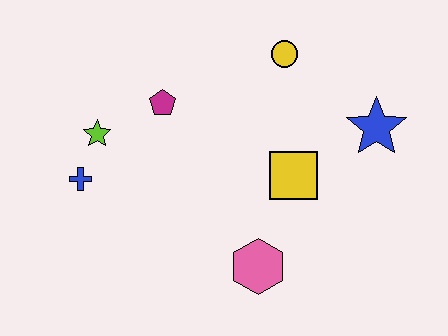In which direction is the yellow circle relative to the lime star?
The yellow circle is to the right of the lime star.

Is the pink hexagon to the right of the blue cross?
Yes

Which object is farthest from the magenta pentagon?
The blue star is farthest from the magenta pentagon.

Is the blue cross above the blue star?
No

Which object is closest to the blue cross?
The lime star is closest to the blue cross.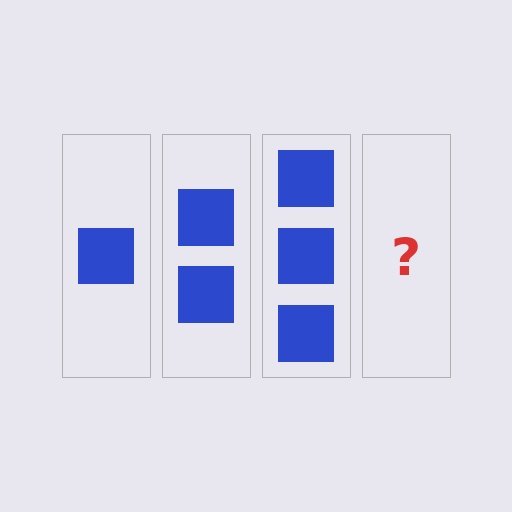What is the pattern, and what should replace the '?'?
The pattern is that each step adds one more square. The '?' should be 4 squares.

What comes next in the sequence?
The next element should be 4 squares.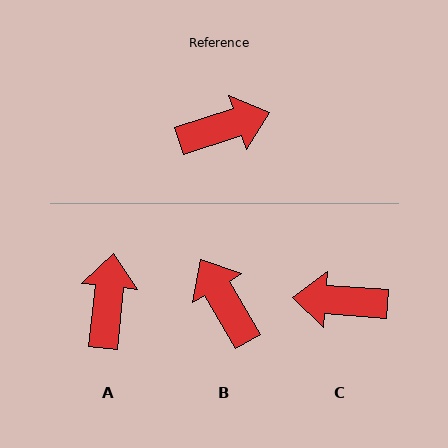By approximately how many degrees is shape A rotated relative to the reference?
Approximately 66 degrees counter-clockwise.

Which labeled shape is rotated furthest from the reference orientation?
C, about 158 degrees away.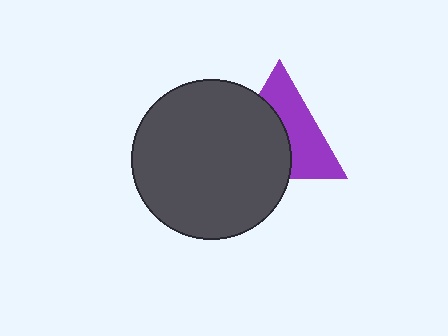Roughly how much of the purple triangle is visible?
About half of it is visible (roughly 49%).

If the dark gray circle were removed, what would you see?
You would see the complete purple triangle.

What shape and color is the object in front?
The object in front is a dark gray circle.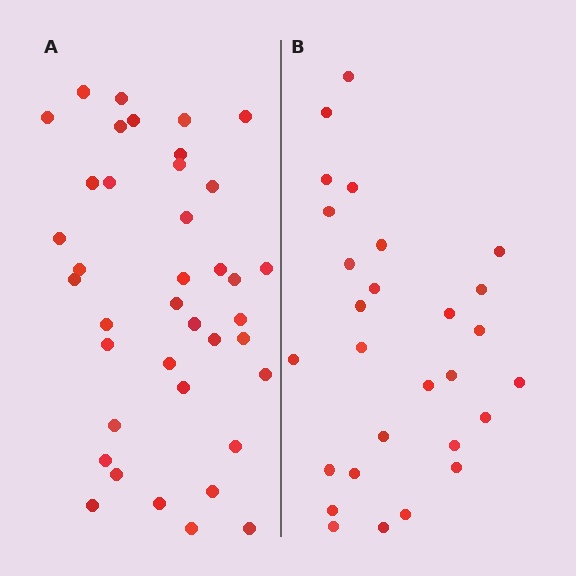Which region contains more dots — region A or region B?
Region A (the left region) has more dots.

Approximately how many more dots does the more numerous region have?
Region A has roughly 12 or so more dots than region B.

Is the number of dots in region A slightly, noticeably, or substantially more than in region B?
Region A has noticeably more, but not dramatically so. The ratio is roughly 1.4 to 1.